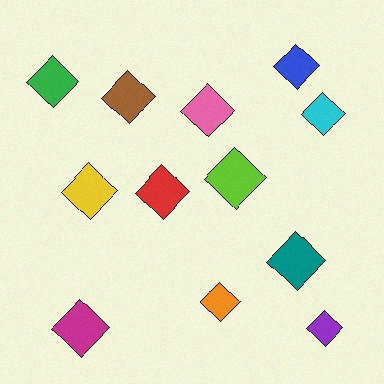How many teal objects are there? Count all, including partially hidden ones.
There is 1 teal object.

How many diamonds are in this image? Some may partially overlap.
There are 12 diamonds.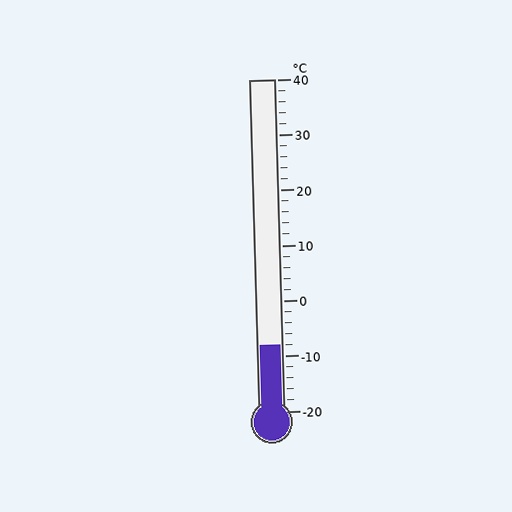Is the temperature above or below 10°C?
The temperature is below 10°C.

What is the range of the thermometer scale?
The thermometer scale ranges from -20°C to 40°C.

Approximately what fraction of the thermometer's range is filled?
The thermometer is filled to approximately 20% of its range.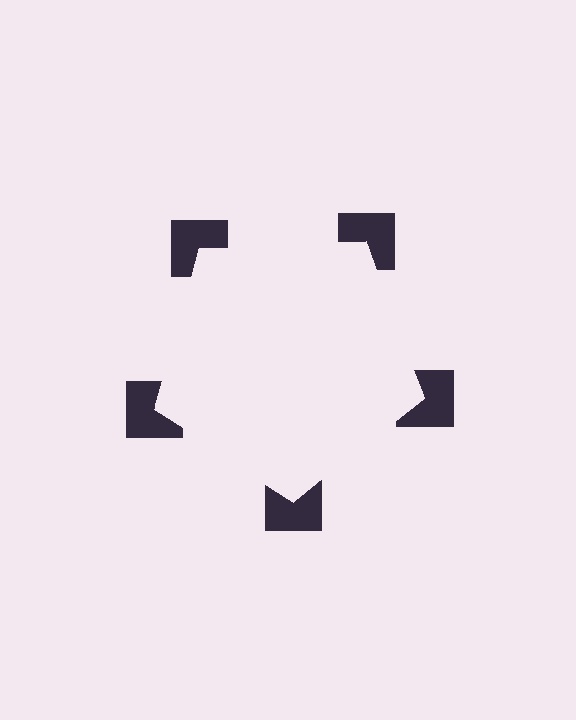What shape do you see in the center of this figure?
An illusory pentagon — its edges are inferred from the aligned wedge cuts in the notched squares, not physically drawn.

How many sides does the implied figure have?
5 sides.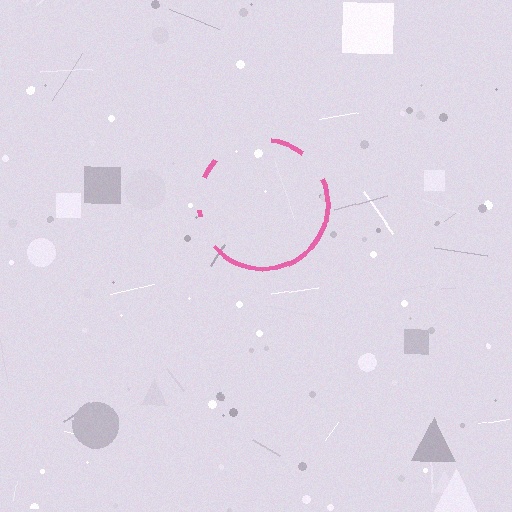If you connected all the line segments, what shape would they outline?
They would outline a circle.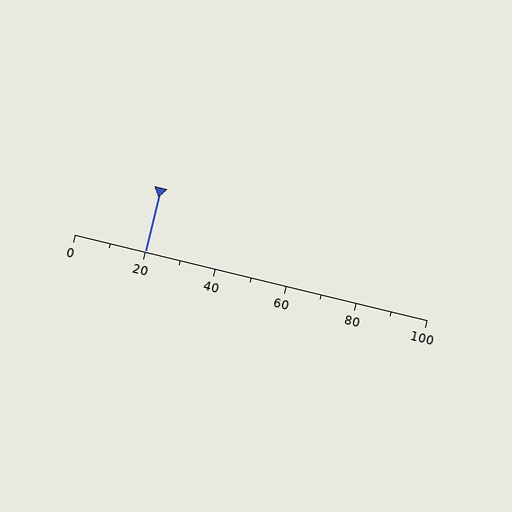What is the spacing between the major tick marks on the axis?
The major ticks are spaced 20 apart.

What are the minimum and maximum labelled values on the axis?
The axis runs from 0 to 100.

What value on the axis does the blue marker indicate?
The marker indicates approximately 20.